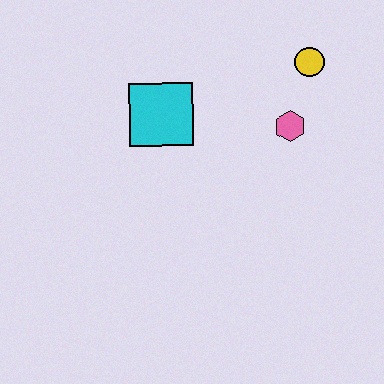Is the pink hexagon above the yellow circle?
No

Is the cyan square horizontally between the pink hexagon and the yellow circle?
No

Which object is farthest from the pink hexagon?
The cyan square is farthest from the pink hexagon.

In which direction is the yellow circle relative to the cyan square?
The yellow circle is to the right of the cyan square.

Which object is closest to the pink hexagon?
The yellow circle is closest to the pink hexagon.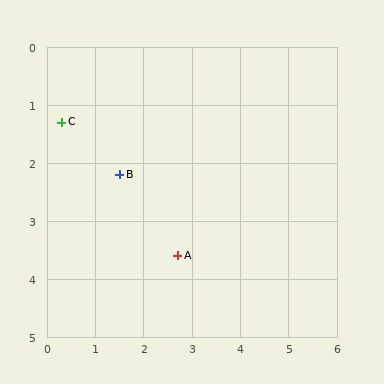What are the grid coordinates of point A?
Point A is at approximately (2.7, 3.6).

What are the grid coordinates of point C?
Point C is at approximately (0.3, 1.3).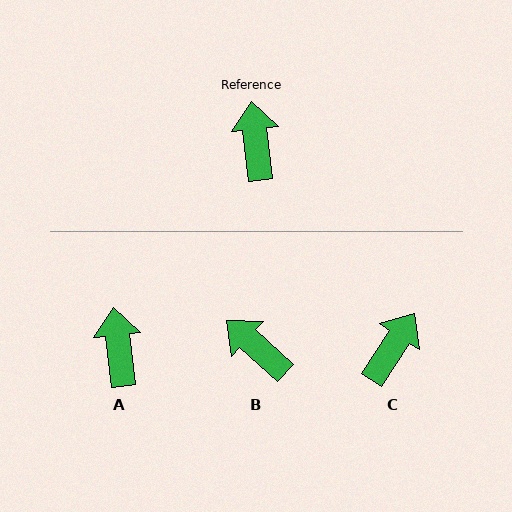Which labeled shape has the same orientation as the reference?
A.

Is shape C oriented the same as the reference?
No, it is off by about 40 degrees.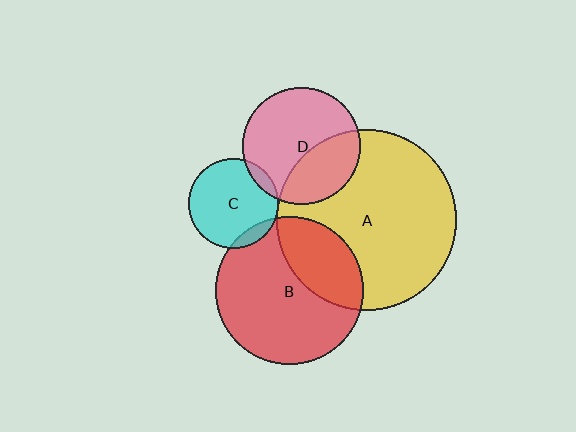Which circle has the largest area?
Circle A (yellow).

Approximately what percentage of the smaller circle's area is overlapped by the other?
Approximately 5%.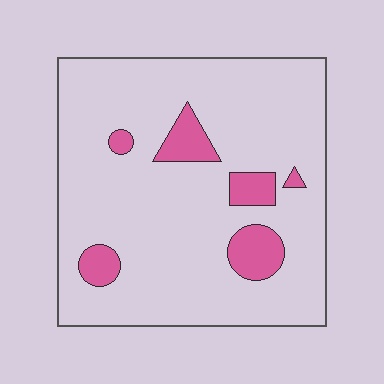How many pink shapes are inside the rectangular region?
6.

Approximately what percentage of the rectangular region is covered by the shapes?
Approximately 10%.